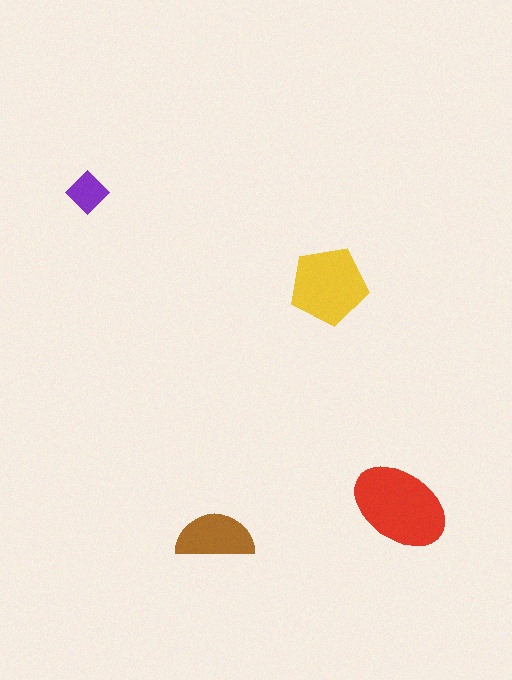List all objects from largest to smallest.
The red ellipse, the yellow pentagon, the brown semicircle, the purple diamond.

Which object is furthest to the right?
The red ellipse is rightmost.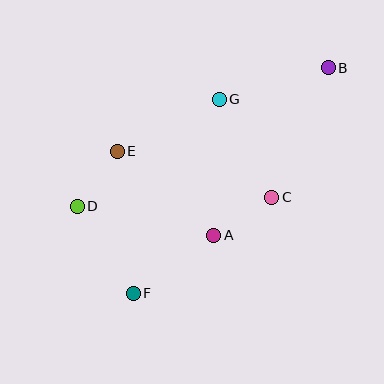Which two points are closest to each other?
Points D and E are closest to each other.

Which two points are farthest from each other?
Points B and F are farthest from each other.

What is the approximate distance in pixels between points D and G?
The distance between D and G is approximately 178 pixels.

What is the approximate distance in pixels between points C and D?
The distance between C and D is approximately 195 pixels.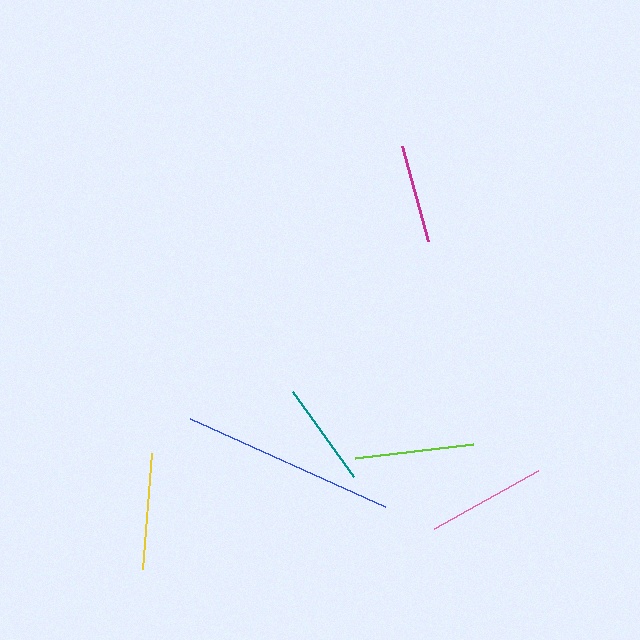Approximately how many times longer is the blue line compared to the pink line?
The blue line is approximately 1.8 times the length of the pink line.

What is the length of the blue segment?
The blue segment is approximately 214 pixels long.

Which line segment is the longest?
The blue line is the longest at approximately 214 pixels.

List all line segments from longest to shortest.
From longest to shortest: blue, pink, lime, yellow, teal, magenta.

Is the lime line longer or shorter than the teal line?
The lime line is longer than the teal line.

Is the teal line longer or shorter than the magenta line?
The teal line is longer than the magenta line.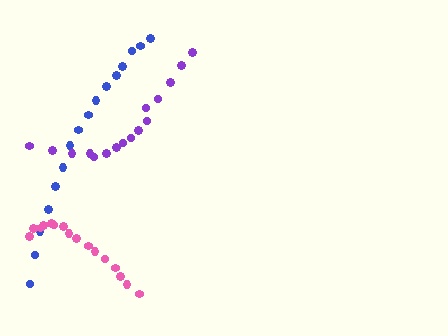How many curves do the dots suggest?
There are 3 distinct paths.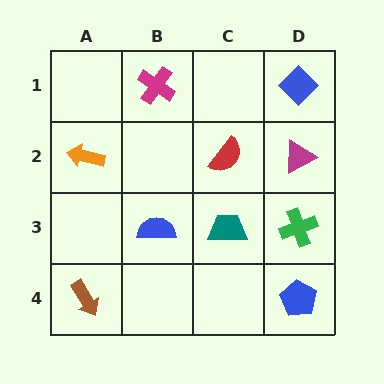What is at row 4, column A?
A brown arrow.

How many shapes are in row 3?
3 shapes.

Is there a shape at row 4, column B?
No, that cell is empty.